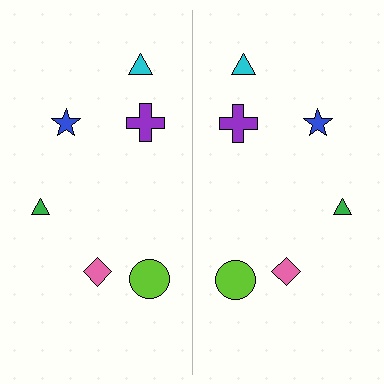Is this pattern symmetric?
Yes, this pattern has bilateral (reflection) symmetry.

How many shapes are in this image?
There are 12 shapes in this image.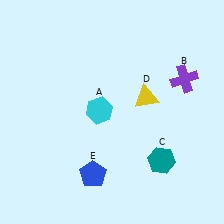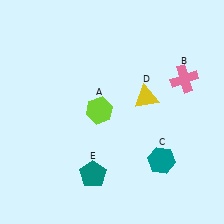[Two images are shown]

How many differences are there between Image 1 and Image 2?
There are 3 differences between the two images.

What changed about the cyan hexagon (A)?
In Image 1, A is cyan. In Image 2, it changed to lime.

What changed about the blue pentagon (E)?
In Image 1, E is blue. In Image 2, it changed to teal.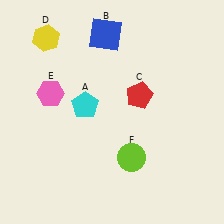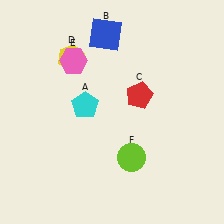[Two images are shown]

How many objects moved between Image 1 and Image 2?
2 objects moved between the two images.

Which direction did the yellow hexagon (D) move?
The yellow hexagon (D) moved right.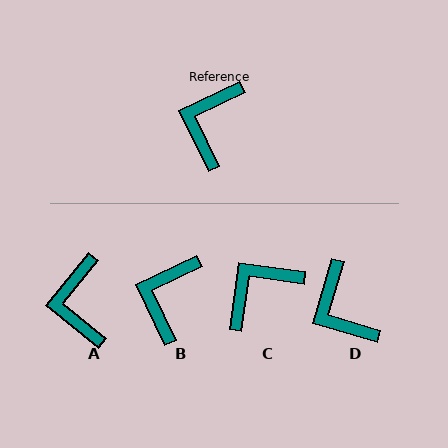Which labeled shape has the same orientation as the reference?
B.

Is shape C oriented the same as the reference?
No, it is off by about 34 degrees.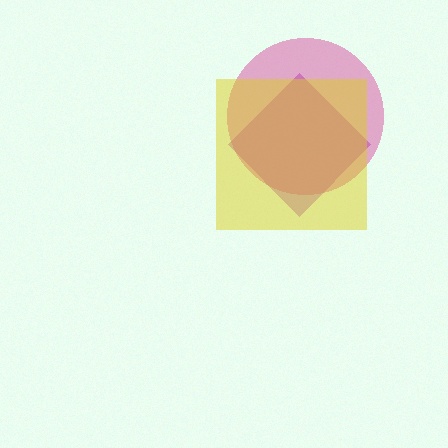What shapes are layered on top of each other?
The layered shapes are: a purple diamond, a magenta circle, a yellow square.